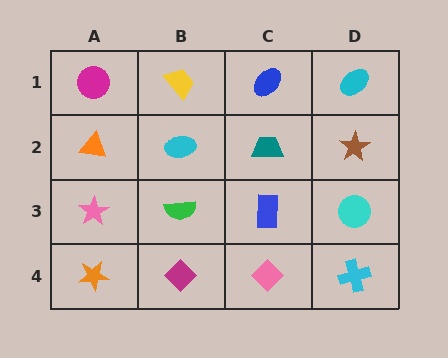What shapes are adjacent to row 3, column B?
A cyan ellipse (row 2, column B), a magenta diamond (row 4, column B), a pink star (row 3, column A), a blue rectangle (row 3, column C).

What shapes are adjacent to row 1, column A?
An orange triangle (row 2, column A), a yellow trapezoid (row 1, column B).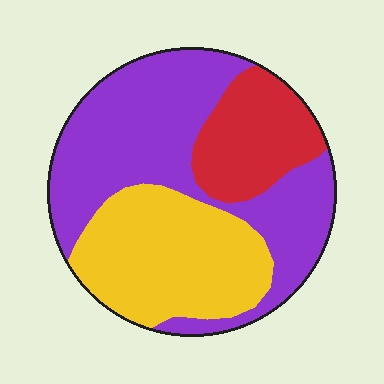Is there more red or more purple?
Purple.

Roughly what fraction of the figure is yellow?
Yellow covers about 30% of the figure.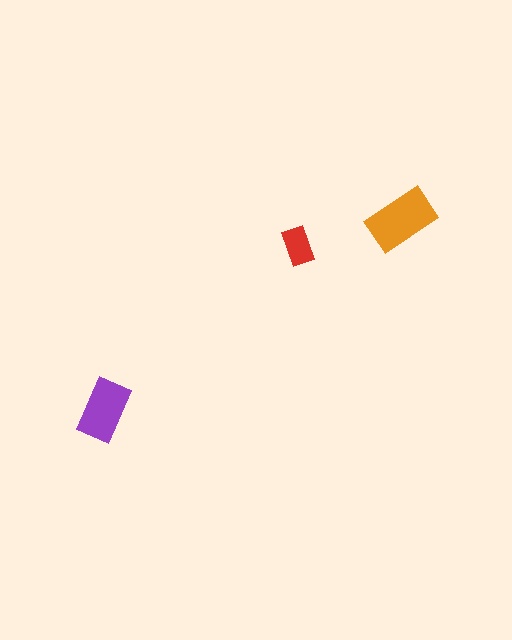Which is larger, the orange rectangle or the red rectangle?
The orange one.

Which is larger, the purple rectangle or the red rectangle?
The purple one.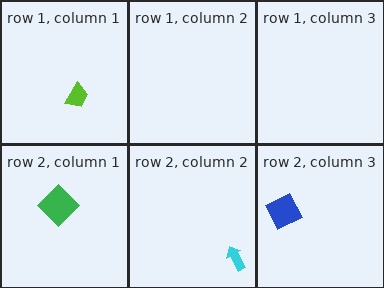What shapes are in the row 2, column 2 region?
The cyan arrow.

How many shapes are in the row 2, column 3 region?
1.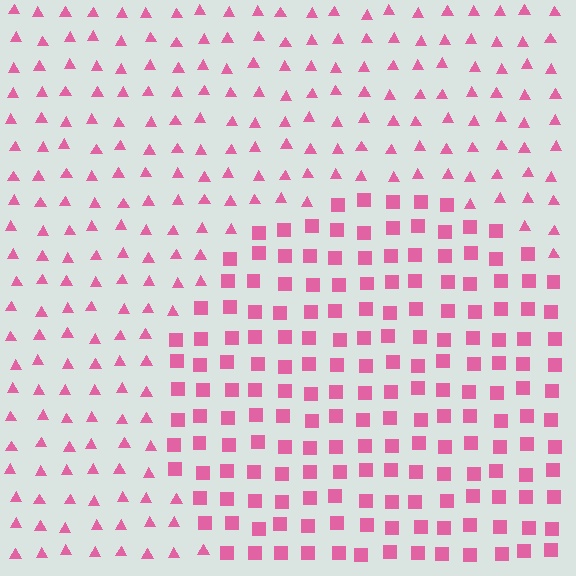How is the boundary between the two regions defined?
The boundary is defined by a change in element shape: squares inside vs. triangles outside. All elements share the same color and spacing.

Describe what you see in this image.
The image is filled with small pink elements arranged in a uniform grid. A circle-shaped region contains squares, while the surrounding area contains triangles. The boundary is defined purely by the change in element shape.